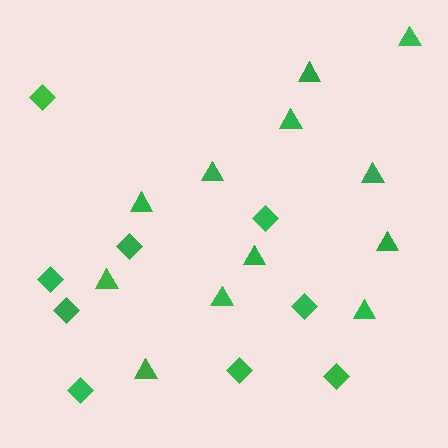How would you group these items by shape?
There are 2 groups: one group of triangles (12) and one group of diamonds (9).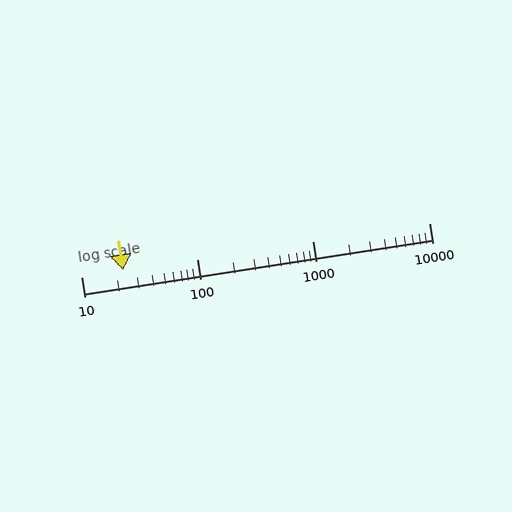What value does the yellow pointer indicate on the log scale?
The pointer indicates approximately 23.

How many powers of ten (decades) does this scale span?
The scale spans 3 decades, from 10 to 10000.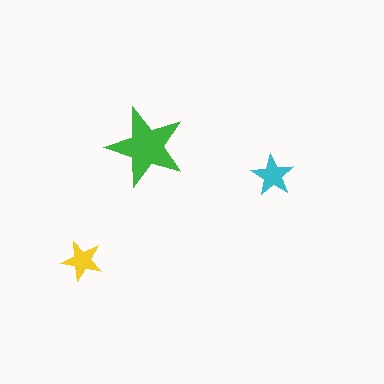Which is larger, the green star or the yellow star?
The green one.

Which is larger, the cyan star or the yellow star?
The cyan one.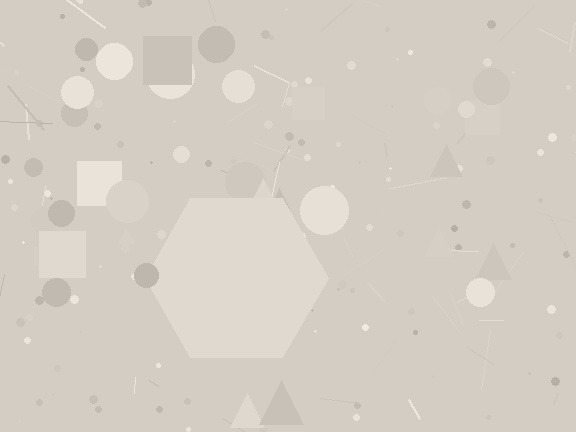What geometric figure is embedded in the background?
A hexagon is embedded in the background.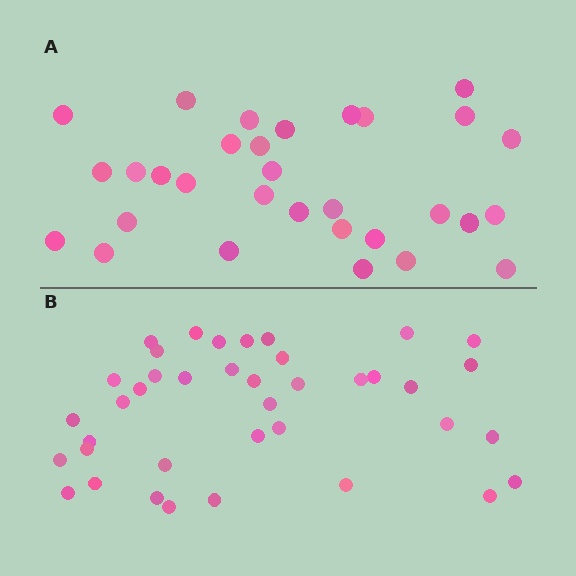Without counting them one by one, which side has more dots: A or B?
Region B (the bottom region) has more dots.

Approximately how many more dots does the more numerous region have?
Region B has roughly 8 or so more dots than region A.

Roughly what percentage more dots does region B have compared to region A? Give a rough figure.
About 25% more.